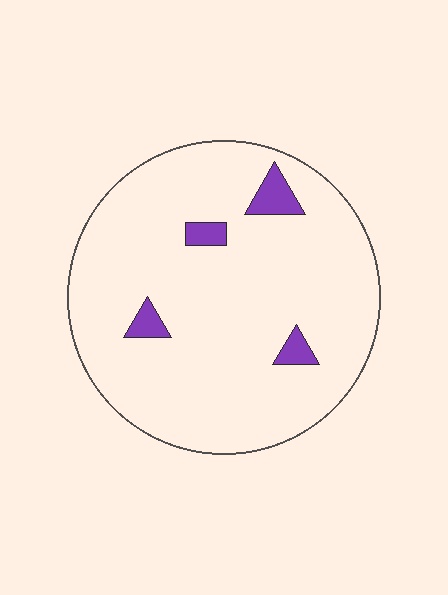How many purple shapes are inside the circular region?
4.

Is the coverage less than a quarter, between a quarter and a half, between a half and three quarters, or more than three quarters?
Less than a quarter.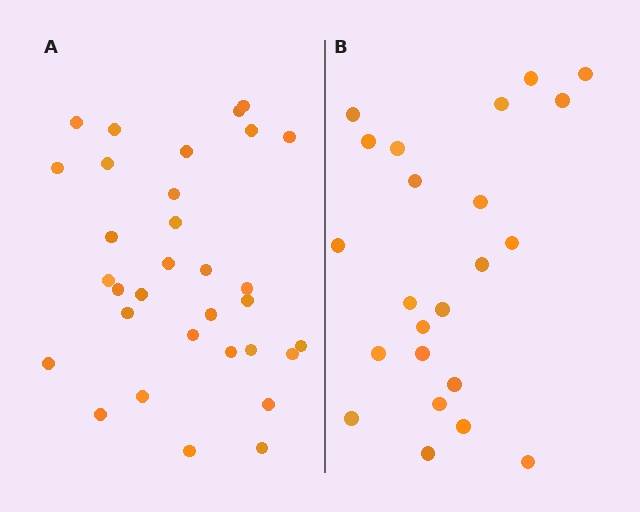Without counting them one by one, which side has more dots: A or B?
Region A (the left region) has more dots.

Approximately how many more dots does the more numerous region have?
Region A has roughly 8 or so more dots than region B.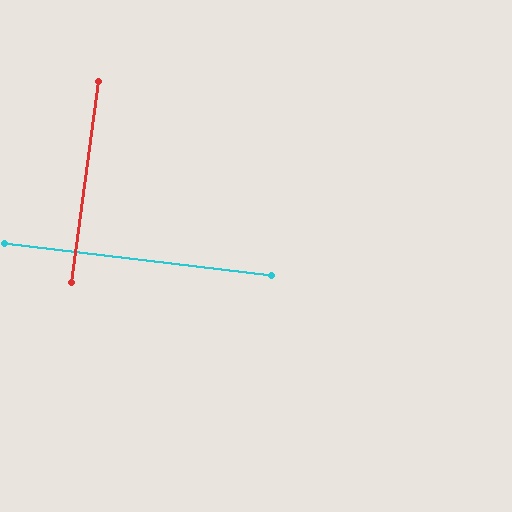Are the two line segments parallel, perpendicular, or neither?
Perpendicular — they meet at approximately 89°.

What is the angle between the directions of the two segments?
Approximately 89 degrees.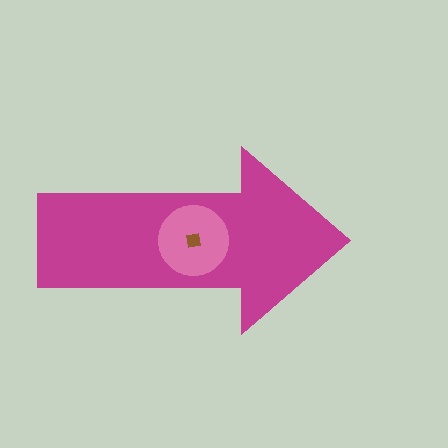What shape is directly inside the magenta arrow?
The pink circle.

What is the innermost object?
The brown square.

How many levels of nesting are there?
3.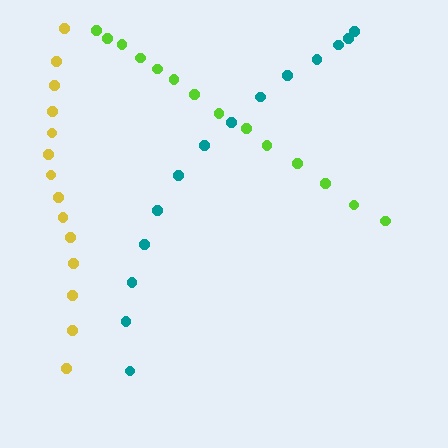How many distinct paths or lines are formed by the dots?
There are 3 distinct paths.